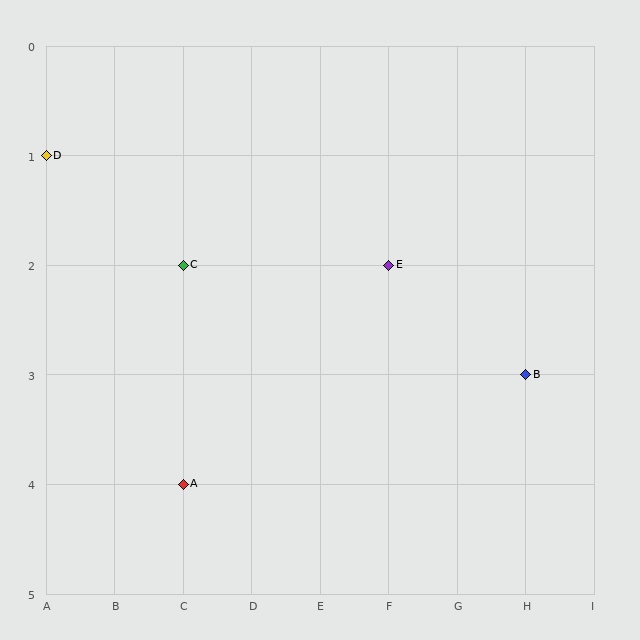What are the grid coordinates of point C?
Point C is at grid coordinates (C, 2).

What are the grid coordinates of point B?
Point B is at grid coordinates (H, 3).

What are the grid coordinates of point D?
Point D is at grid coordinates (A, 1).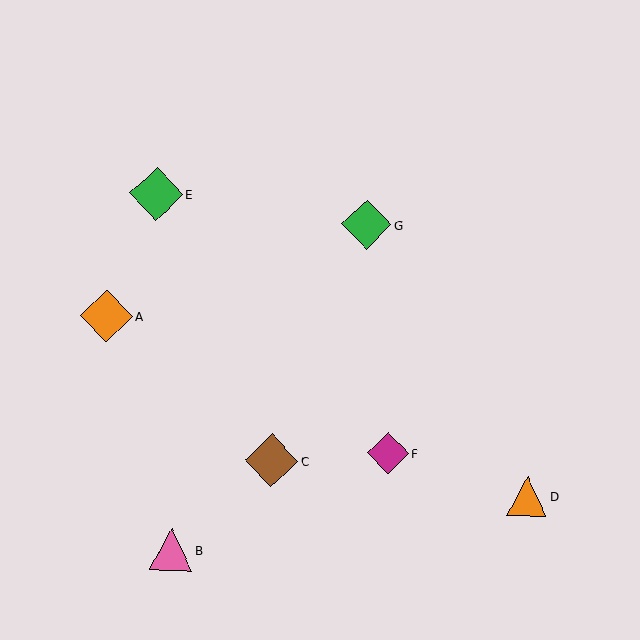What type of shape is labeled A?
Shape A is an orange diamond.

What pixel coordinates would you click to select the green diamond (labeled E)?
Click at (156, 194) to select the green diamond E.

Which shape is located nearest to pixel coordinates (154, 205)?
The green diamond (labeled E) at (156, 194) is nearest to that location.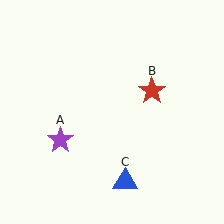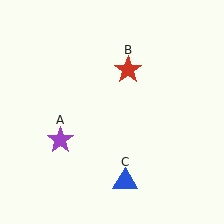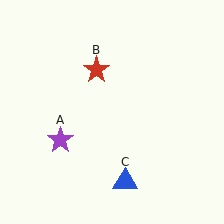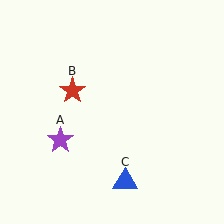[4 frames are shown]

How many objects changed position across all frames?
1 object changed position: red star (object B).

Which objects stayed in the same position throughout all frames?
Purple star (object A) and blue triangle (object C) remained stationary.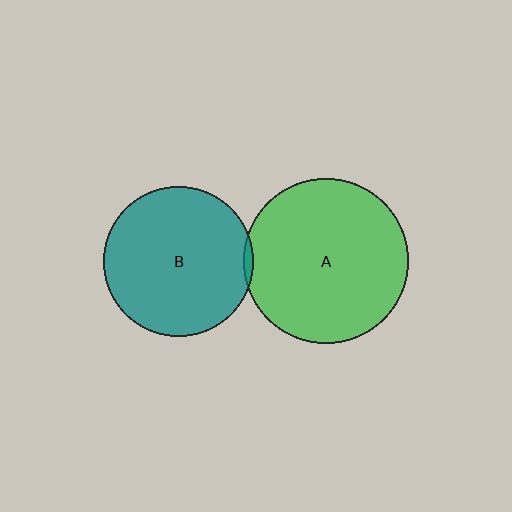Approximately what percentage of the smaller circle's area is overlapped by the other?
Approximately 5%.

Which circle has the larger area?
Circle A (green).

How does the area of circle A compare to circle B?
Approximately 1.2 times.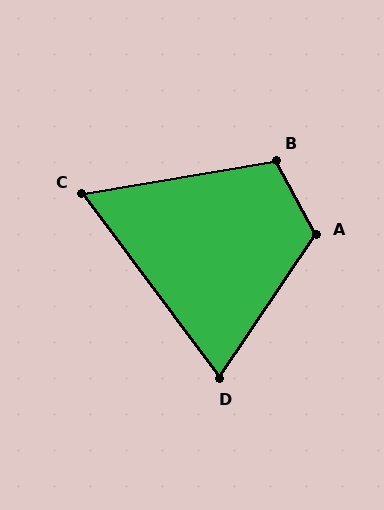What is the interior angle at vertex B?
Approximately 109 degrees (obtuse).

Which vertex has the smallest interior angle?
C, at approximately 63 degrees.